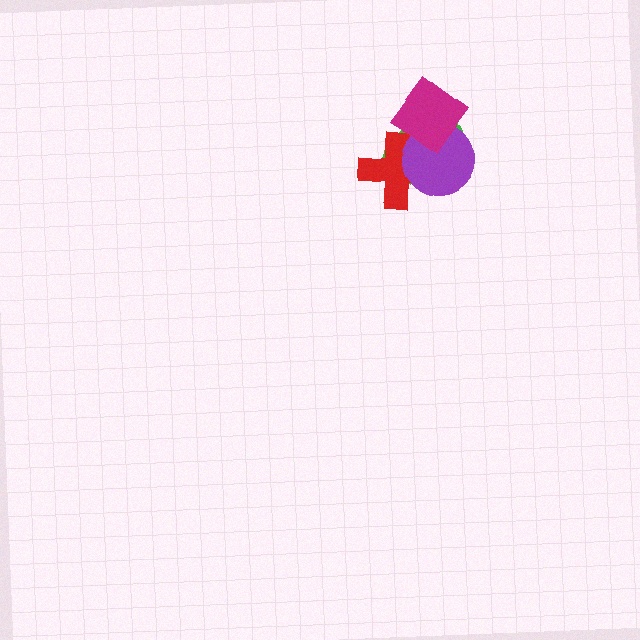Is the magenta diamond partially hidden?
No, no other shape covers it.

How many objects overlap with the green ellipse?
3 objects overlap with the green ellipse.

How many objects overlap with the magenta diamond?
3 objects overlap with the magenta diamond.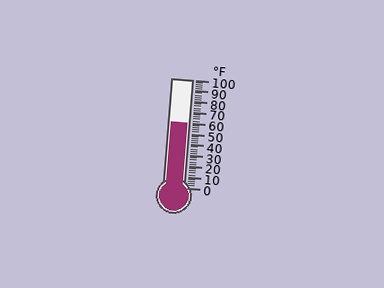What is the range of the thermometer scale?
The thermometer scale ranges from 0°F to 100°F.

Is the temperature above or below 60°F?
The temperature is at 60°F.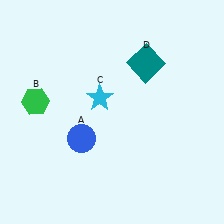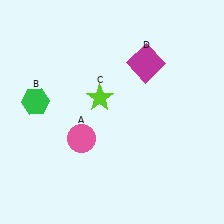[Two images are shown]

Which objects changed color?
A changed from blue to pink. C changed from cyan to lime. D changed from teal to magenta.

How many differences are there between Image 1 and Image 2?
There are 3 differences between the two images.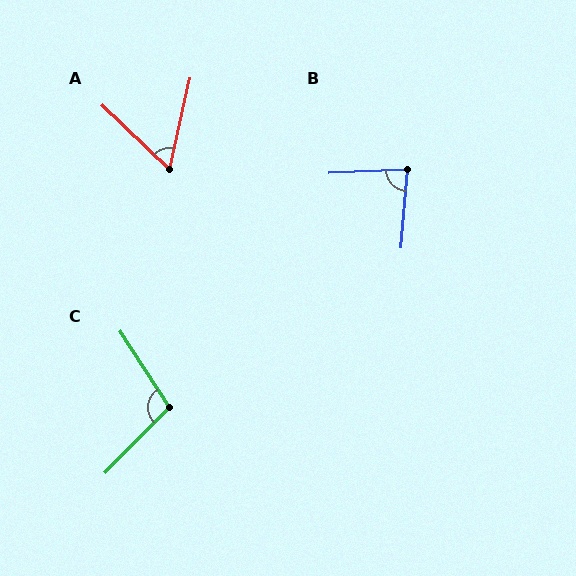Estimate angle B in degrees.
Approximately 83 degrees.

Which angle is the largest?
C, at approximately 103 degrees.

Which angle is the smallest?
A, at approximately 59 degrees.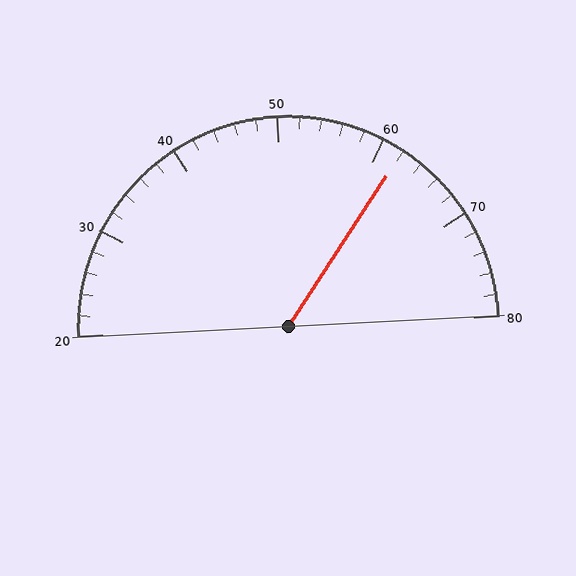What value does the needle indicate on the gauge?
The needle indicates approximately 62.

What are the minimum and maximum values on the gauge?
The gauge ranges from 20 to 80.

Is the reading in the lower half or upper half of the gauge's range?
The reading is in the upper half of the range (20 to 80).